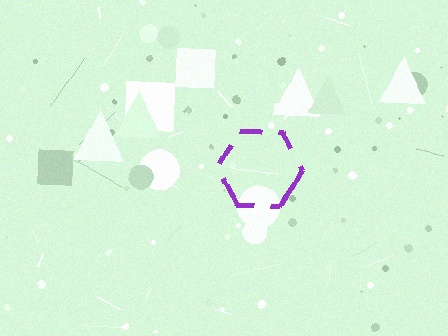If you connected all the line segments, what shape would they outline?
They would outline a hexagon.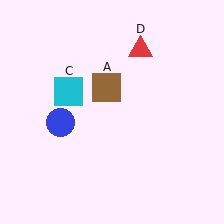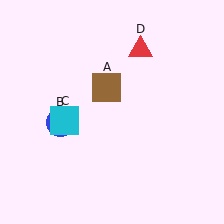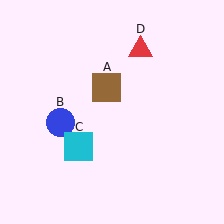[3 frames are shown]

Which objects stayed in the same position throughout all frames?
Brown square (object A) and blue circle (object B) and red triangle (object D) remained stationary.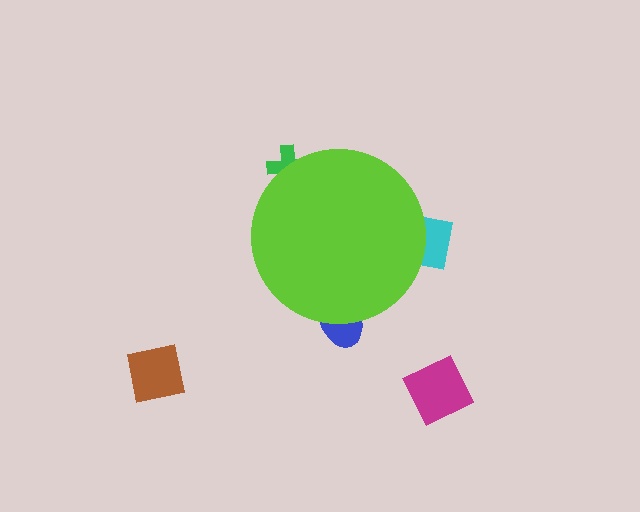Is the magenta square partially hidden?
No, the magenta square is fully visible.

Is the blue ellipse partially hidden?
Yes, the blue ellipse is partially hidden behind the lime circle.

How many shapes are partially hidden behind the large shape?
3 shapes are partially hidden.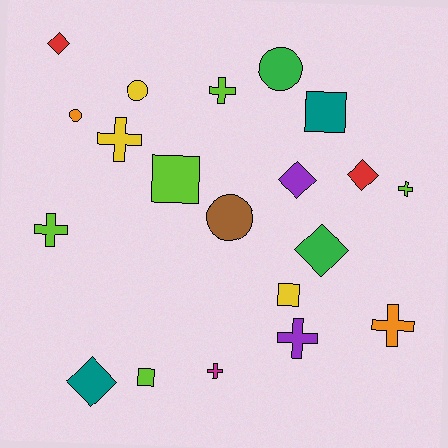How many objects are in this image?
There are 20 objects.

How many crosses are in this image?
There are 7 crosses.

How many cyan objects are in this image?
There are no cyan objects.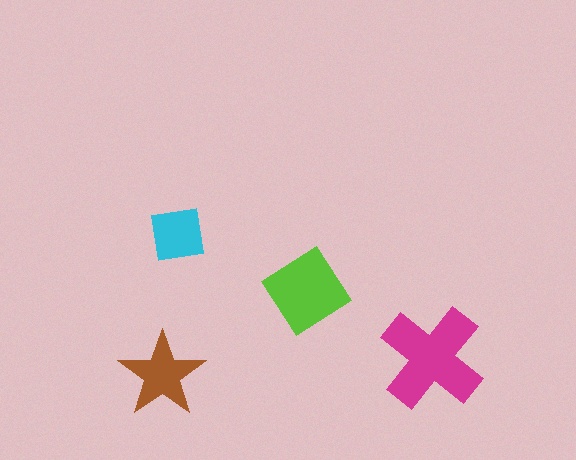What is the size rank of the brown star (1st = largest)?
3rd.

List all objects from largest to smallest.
The magenta cross, the lime diamond, the brown star, the cyan square.